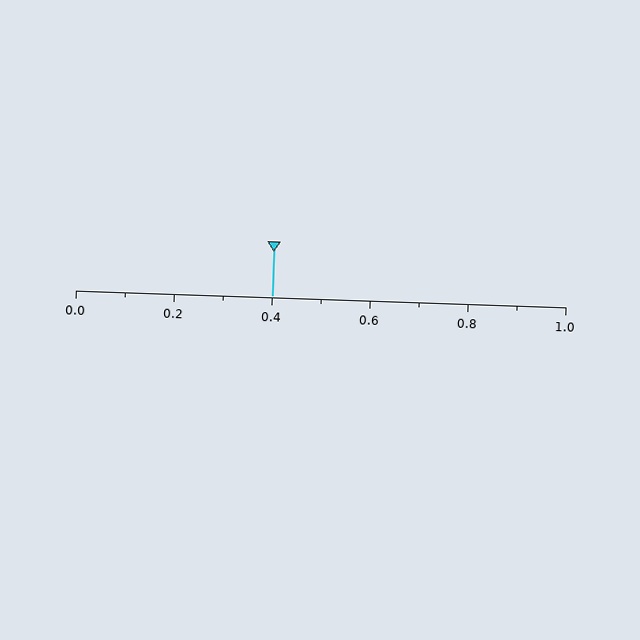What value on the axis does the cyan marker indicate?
The marker indicates approximately 0.4.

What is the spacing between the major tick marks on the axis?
The major ticks are spaced 0.2 apart.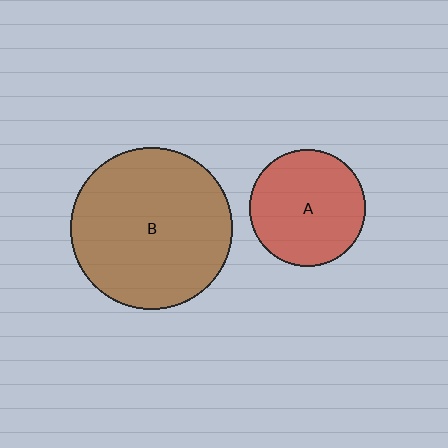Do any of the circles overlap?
No, none of the circles overlap.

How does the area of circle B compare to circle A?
Approximately 2.0 times.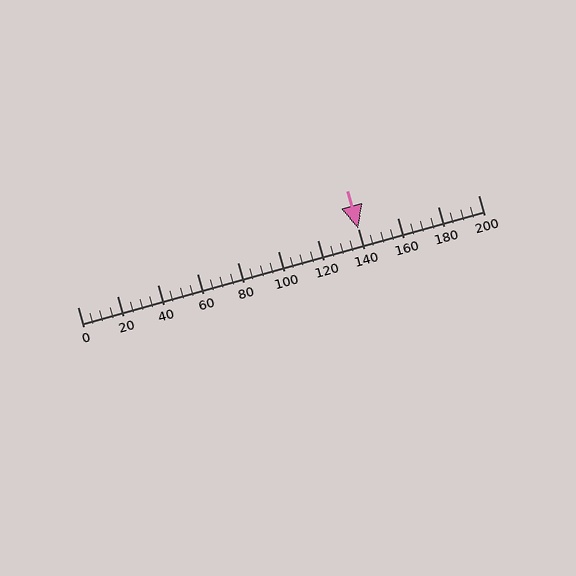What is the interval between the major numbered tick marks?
The major tick marks are spaced 20 units apart.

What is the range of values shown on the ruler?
The ruler shows values from 0 to 200.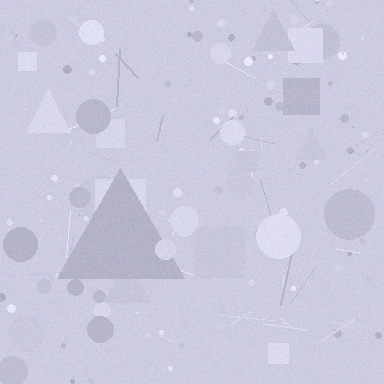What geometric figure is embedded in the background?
A triangle is embedded in the background.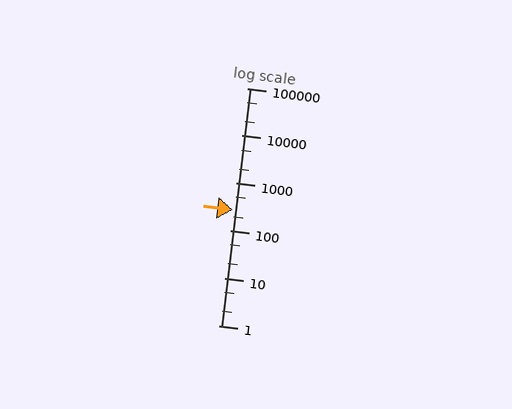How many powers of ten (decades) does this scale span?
The scale spans 5 decades, from 1 to 100000.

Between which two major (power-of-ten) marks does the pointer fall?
The pointer is between 100 and 1000.